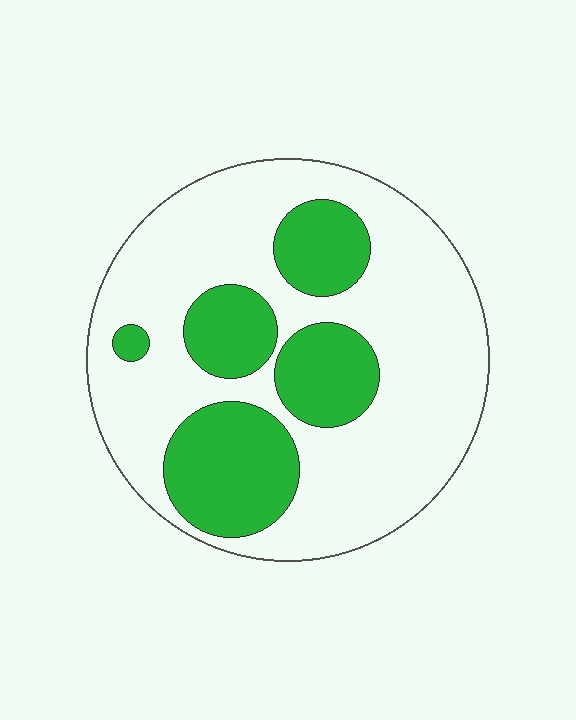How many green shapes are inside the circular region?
5.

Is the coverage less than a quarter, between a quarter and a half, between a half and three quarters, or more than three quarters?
Between a quarter and a half.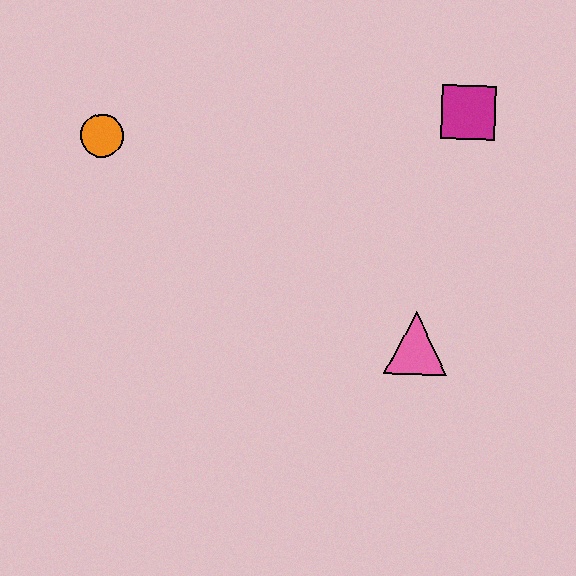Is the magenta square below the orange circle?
No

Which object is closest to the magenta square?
The pink triangle is closest to the magenta square.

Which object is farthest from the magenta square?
The orange circle is farthest from the magenta square.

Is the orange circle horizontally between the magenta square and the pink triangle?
No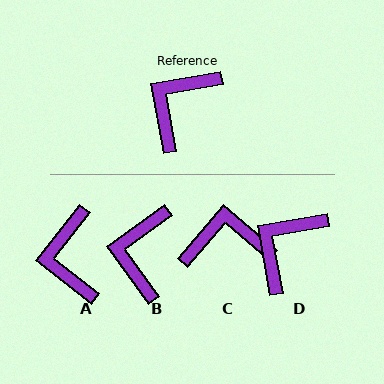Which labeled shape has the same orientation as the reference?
D.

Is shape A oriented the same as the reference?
No, it is off by about 42 degrees.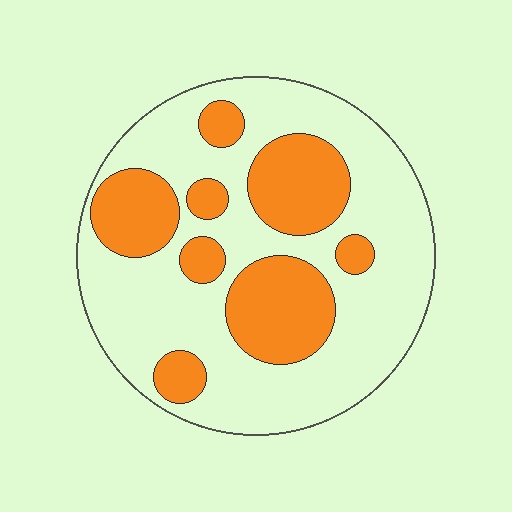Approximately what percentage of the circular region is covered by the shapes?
Approximately 30%.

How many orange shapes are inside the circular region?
8.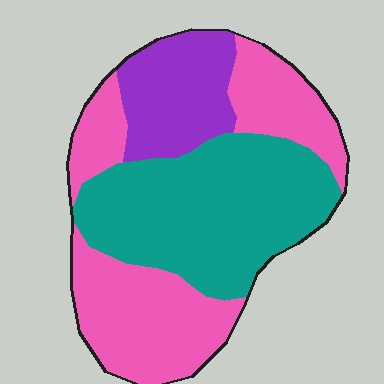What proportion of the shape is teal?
Teal takes up between a quarter and a half of the shape.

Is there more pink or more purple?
Pink.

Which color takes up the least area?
Purple, at roughly 20%.